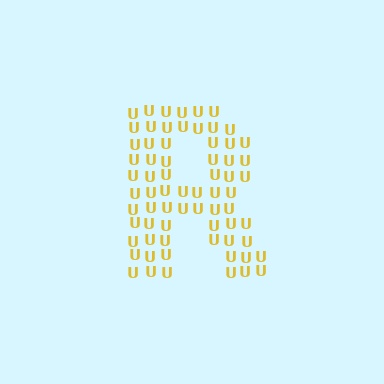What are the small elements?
The small elements are letter U's.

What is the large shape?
The large shape is the letter R.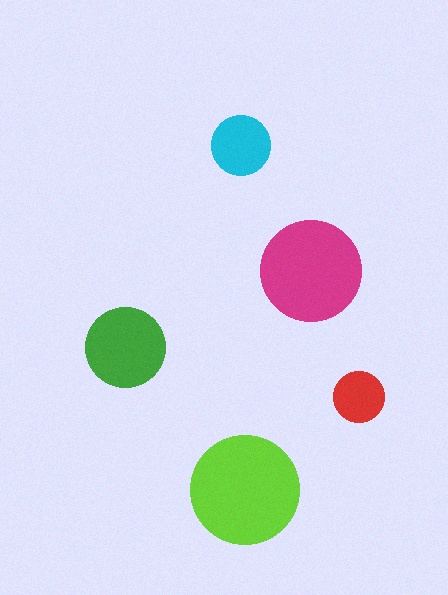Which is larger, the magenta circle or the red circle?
The magenta one.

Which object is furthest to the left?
The green circle is leftmost.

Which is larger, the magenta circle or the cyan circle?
The magenta one.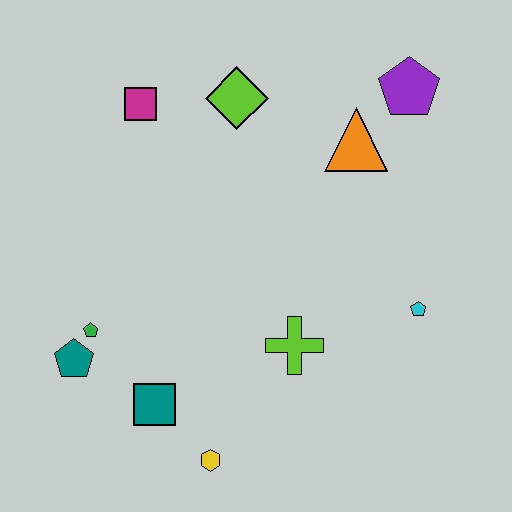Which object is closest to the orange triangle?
The purple pentagon is closest to the orange triangle.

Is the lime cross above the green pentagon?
No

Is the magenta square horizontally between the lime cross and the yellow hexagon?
No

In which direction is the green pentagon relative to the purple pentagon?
The green pentagon is to the left of the purple pentagon.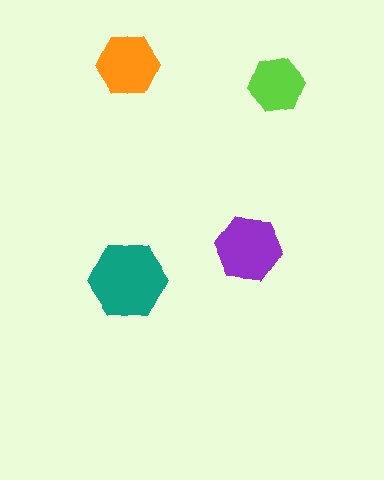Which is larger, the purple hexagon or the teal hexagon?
The teal one.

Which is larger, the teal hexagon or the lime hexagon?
The teal one.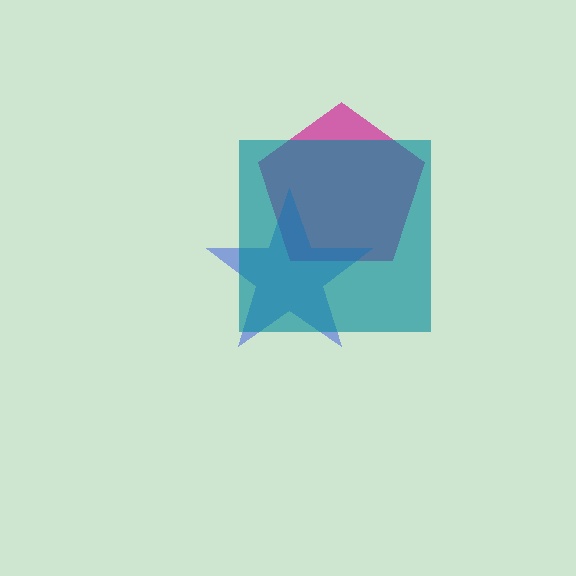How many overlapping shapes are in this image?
There are 3 overlapping shapes in the image.